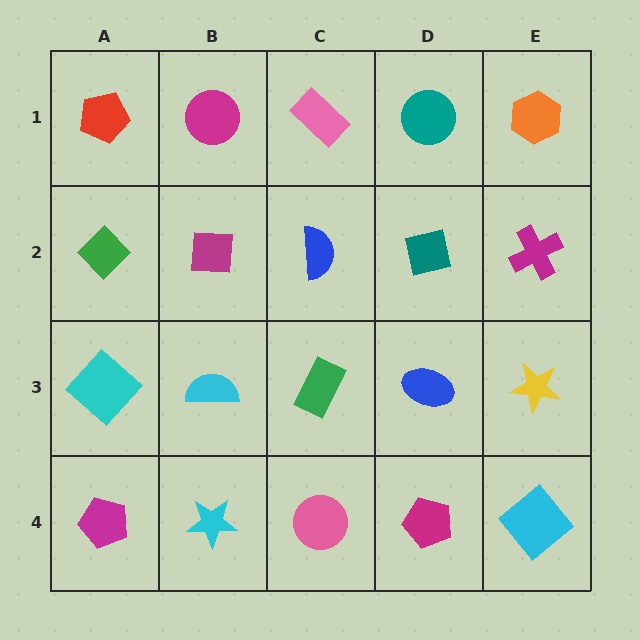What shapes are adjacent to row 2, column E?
An orange hexagon (row 1, column E), a yellow star (row 3, column E), a teal square (row 2, column D).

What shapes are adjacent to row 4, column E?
A yellow star (row 3, column E), a magenta pentagon (row 4, column D).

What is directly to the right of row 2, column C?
A teal square.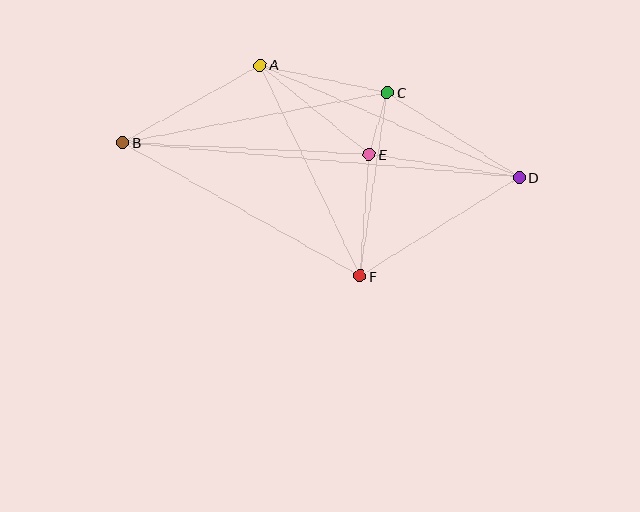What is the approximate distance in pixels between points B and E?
The distance between B and E is approximately 247 pixels.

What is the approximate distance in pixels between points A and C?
The distance between A and C is approximately 130 pixels.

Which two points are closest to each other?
Points C and E are closest to each other.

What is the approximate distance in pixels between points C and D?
The distance between C and D is approximately 157 pixels.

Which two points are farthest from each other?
Points B and D are farthest from each other.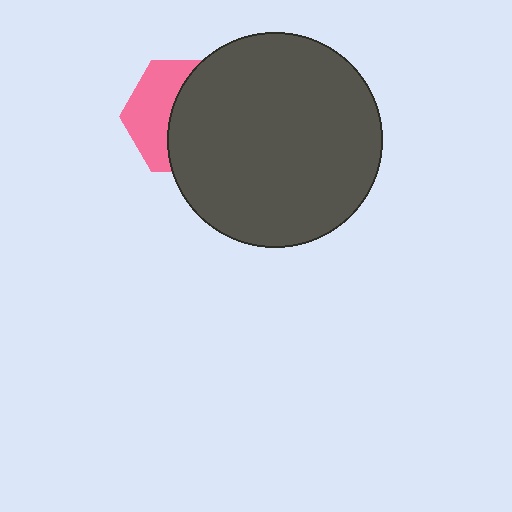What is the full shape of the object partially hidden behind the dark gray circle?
The partially hidden object is a pink hexagon.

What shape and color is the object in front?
The object in front is a dark gray circle.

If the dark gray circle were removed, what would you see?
You would see the complete pink hexagon.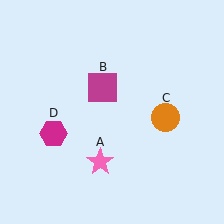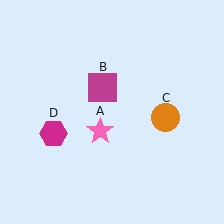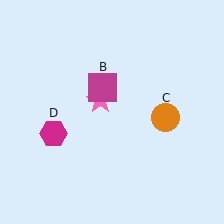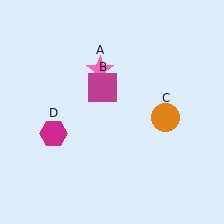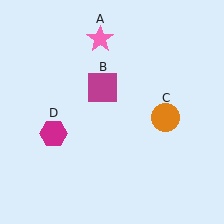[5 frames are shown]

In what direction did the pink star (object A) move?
The pink star (object A) moved up.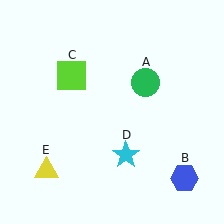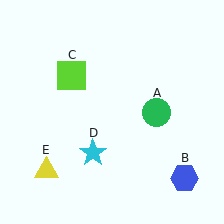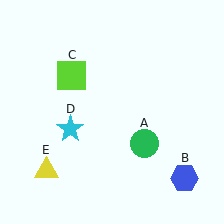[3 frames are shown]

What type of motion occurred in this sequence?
The green circle (object A), cyan star (object D) rotated clockwise around the center of the scene.